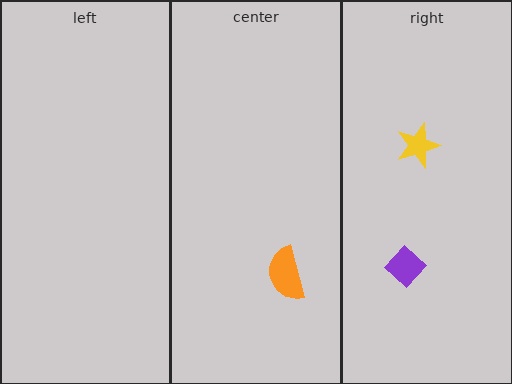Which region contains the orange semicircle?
The center region.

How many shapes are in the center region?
1.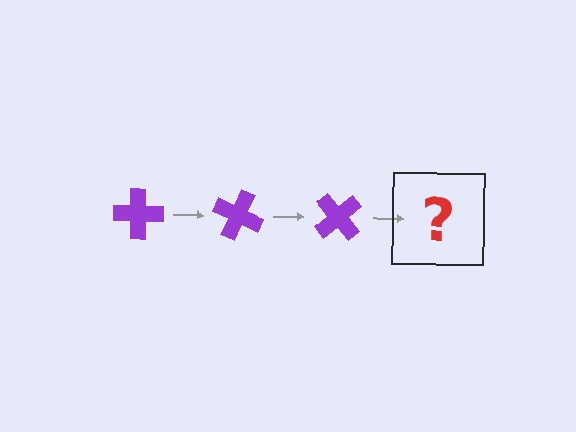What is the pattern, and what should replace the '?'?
The pattern is that the cross rotates 25 degrees each step. The '?' should be a purple cross rotated 75 degrees.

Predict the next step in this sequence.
The next step is a purple cross rotated 75 degrees.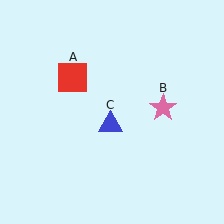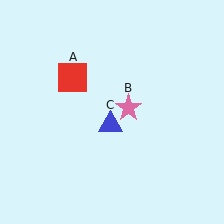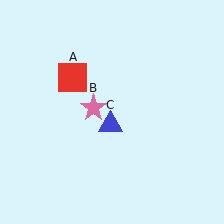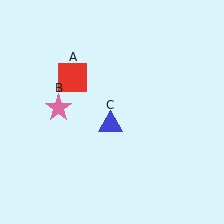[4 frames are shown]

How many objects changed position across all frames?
1 object changed position: pink star (object B).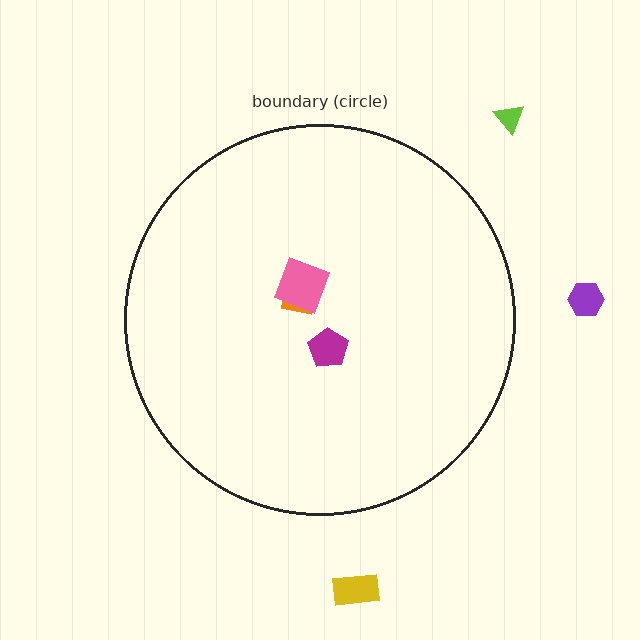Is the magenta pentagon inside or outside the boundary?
Inside.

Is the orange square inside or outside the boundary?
Inside.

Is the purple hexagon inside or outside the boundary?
Outside.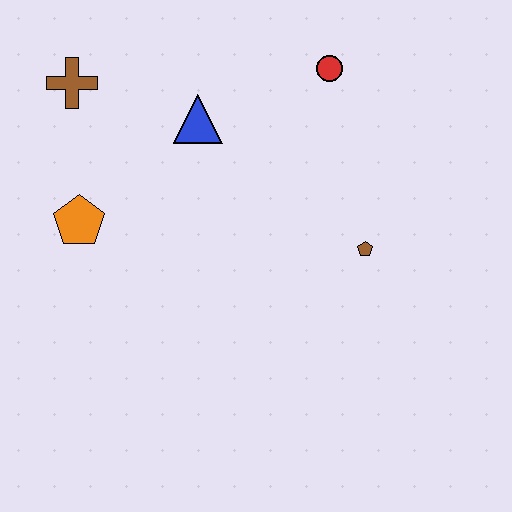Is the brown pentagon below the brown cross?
Yes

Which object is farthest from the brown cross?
The brown pentagon is farthest from the brown cross.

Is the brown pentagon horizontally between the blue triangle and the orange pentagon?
No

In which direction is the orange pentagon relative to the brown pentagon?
The orange pentagon is to the left of the brown pentagon.